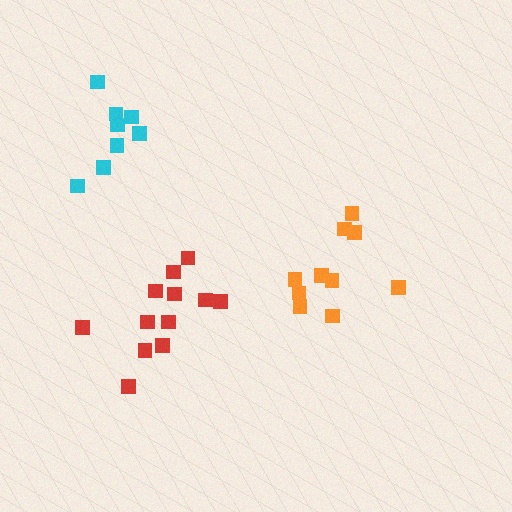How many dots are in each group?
Group 1: 12 dots, Group 2: 10 dots, Group 3: 8 dots (30 total).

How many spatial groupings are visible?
There are 3 spatial groupings.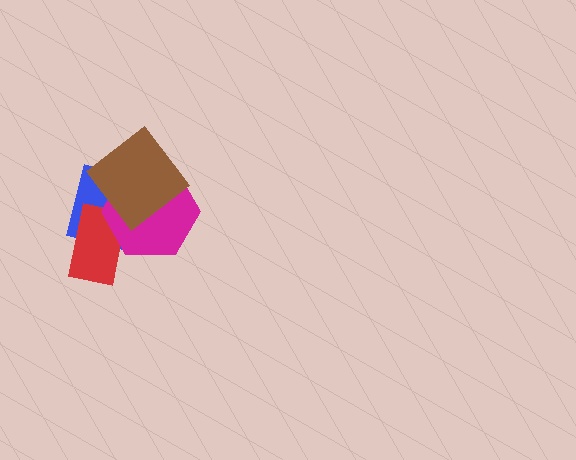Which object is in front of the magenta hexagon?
The brown diamond is in front of the magenta hexagon.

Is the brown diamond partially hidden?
No, no other shape covers it.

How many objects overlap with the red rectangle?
2 objects overlap with the red rectangle.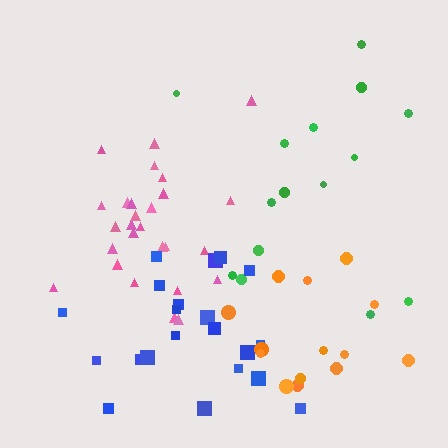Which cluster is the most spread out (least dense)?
Green.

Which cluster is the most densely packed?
Pink.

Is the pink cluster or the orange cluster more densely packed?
Pink.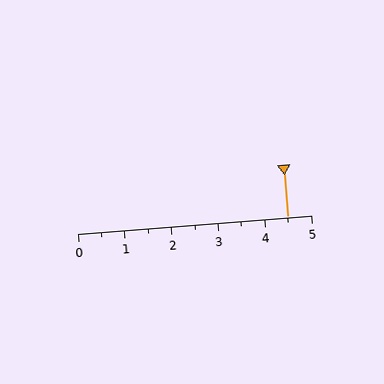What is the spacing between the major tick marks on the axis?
The major ticks are spaced 1 apart.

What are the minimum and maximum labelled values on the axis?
The axis runs from 0 to 5.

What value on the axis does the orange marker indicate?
The marker indicates approximately 4.5.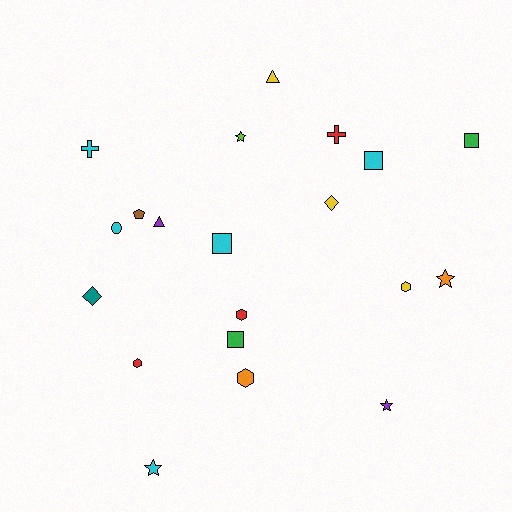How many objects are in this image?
There are 20 objects.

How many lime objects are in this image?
There is 1 lime object.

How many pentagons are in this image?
There is 1 pentagon.